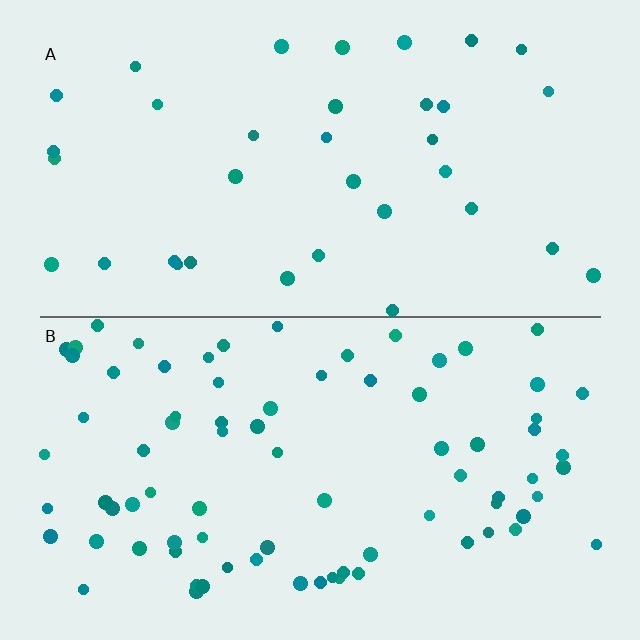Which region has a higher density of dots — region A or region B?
B (the bottom).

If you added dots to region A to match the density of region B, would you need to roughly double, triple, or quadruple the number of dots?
Approximately double.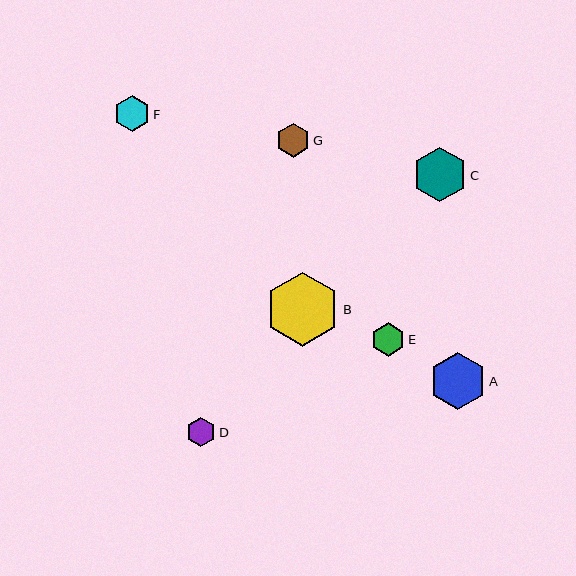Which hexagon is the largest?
Hexagon B is the largest with a size of approximately 74 pixels.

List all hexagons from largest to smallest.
From largest to smallest: B, A, C, F, E, G, D.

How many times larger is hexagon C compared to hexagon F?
Hexagon C is approximately 1.5 times the size of hexagon F.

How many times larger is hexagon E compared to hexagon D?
Hexagon E is approximately 1.2 times the size of hexagon D.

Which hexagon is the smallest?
Hexagon D is the smallest with a size of approximately 29 pixels.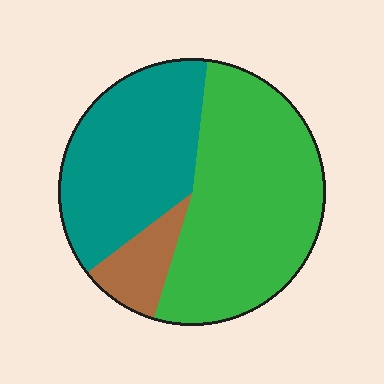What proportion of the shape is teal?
Teal covers 37% of the shape.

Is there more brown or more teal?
Teal.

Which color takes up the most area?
Green, at roughly 55%.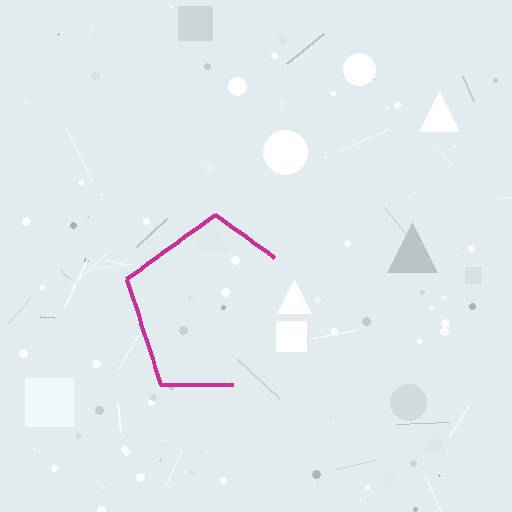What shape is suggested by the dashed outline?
The dashed outline suggests a pentagon.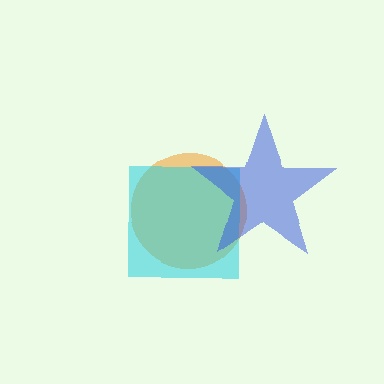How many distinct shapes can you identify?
There are 3 distinct shapes: an orange circle, a cyan square, a blue star.